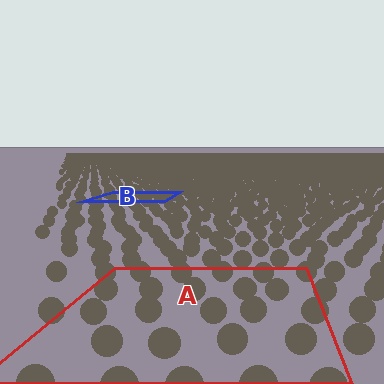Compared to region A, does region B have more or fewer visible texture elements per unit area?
Region B has more texture elements per unit area — they are packed more densely because it is farther away.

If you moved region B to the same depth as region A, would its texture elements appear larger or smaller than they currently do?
They would appear larger. At a closer depth, the same texture elements are projected at a bigger on-screen size.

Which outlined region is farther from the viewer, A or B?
Region B is farther from the viewer — the texture elements inside it appear smaller and more densely packed.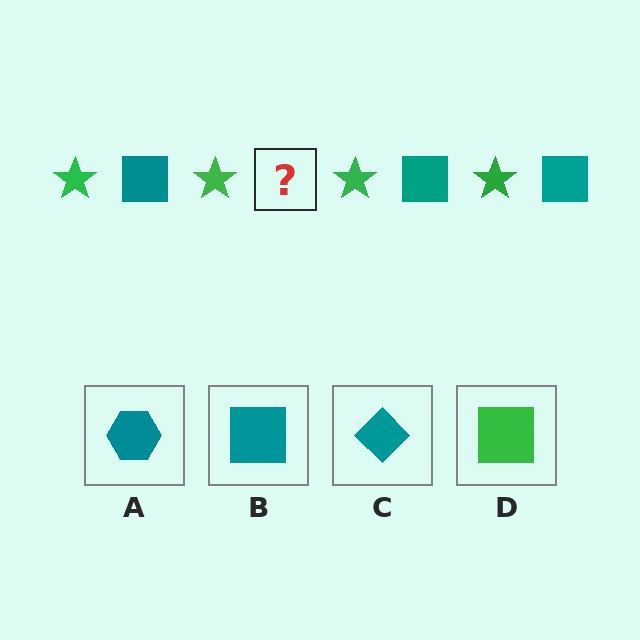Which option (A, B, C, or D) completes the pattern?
B.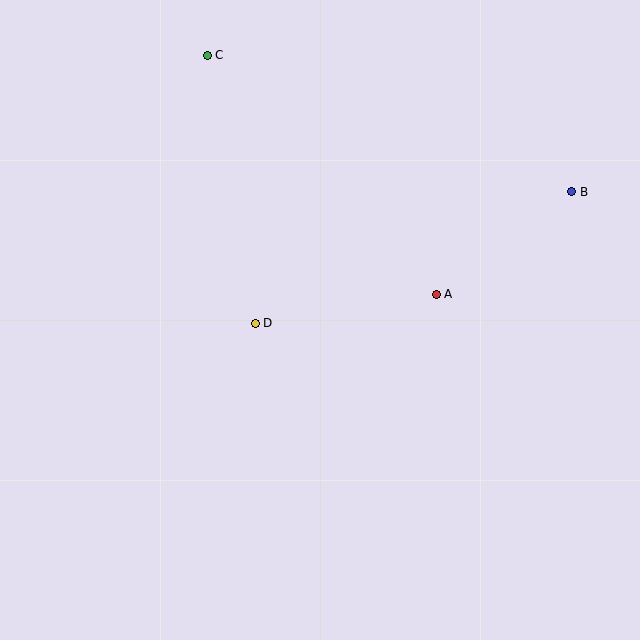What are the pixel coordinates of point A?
Point A is at (436, 294).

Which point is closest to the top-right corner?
Point B is closest to the top-right corner.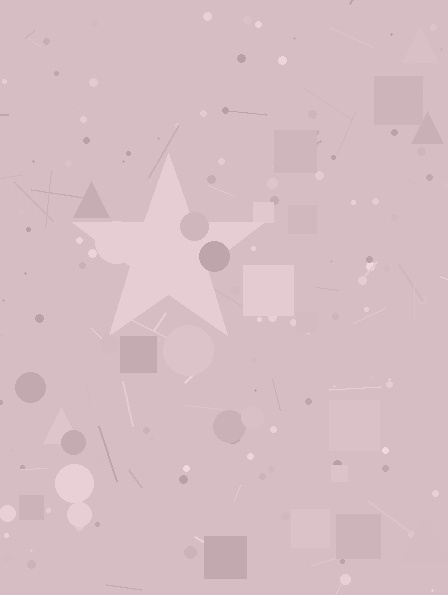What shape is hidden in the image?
A star is hidden in the image.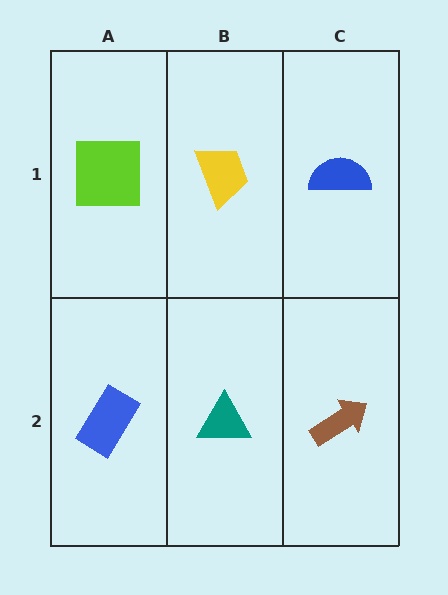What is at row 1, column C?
A blue semicircle.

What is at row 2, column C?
A brown arrow.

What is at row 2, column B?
A teal triangle.